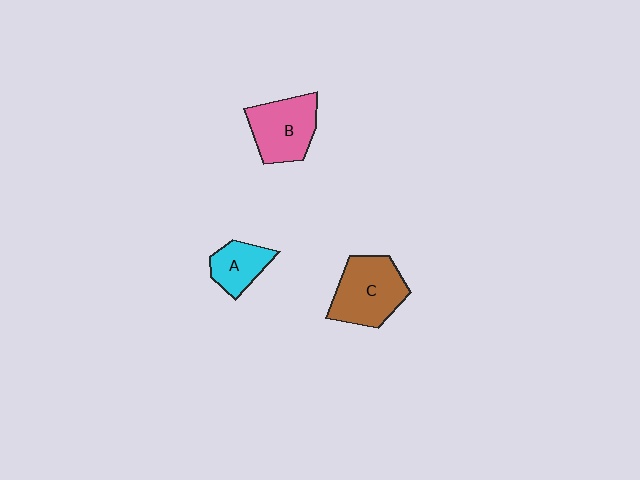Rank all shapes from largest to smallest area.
From largest to smallest: C (brown), B (pink), A (cyan).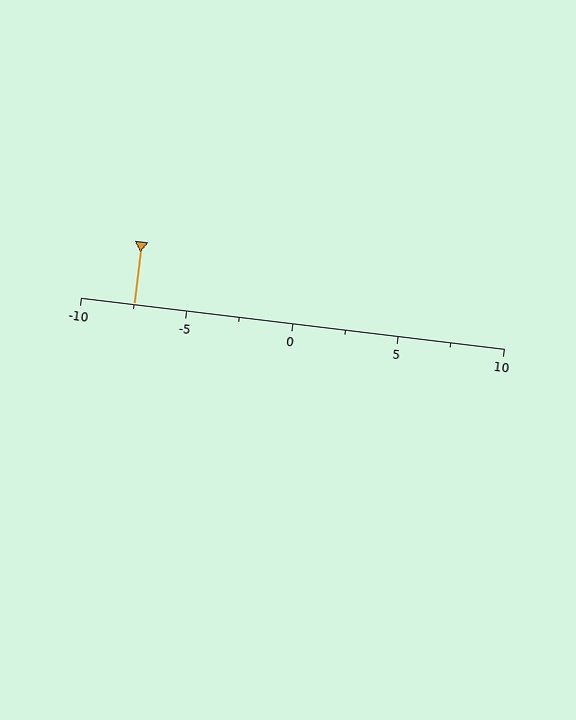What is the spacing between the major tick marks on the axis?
The major ticks are spaced 5 apart.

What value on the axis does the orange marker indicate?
The marker indicates approximately -7.5.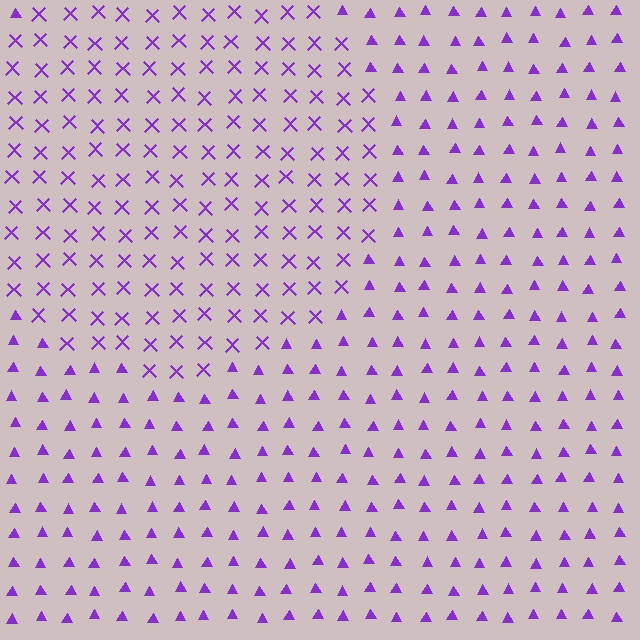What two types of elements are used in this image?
The image uses X marks inside the circle region and triangles outside it.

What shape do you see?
I see a circle.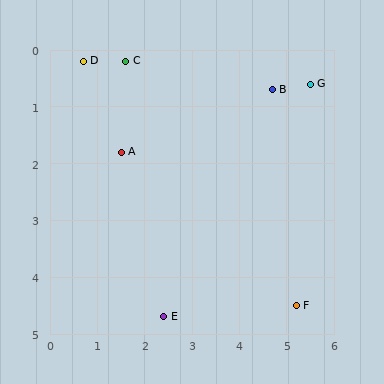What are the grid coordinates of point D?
Point D is at approximately (0.7, 0.2).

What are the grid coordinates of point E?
Point E is at approximately (2.4, 4.7).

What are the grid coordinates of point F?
Point F is at approximately (5.2, 4.5).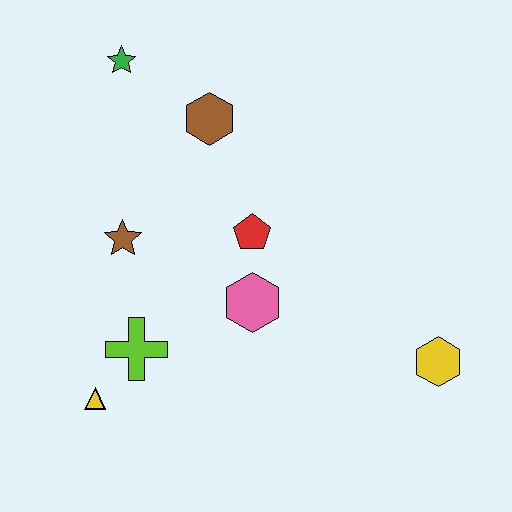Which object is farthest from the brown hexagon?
The yellow hexagon is farthest from the brown hexagon.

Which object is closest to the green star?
The brown hexagon is closest to the green star.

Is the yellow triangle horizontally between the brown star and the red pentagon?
No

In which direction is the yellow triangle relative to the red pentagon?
The yellow triangle is below the red pentagon.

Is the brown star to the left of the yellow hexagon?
Yes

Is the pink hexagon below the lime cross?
No